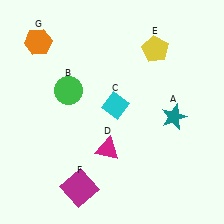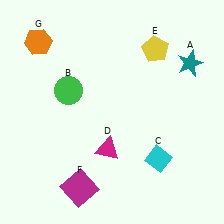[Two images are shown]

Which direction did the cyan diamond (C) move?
The cyan diamond (C) moved down.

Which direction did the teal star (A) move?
The teal star (A) moved up.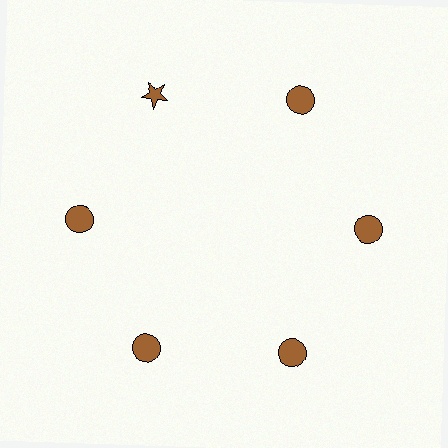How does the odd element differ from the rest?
It has a different shape: star instead of circle.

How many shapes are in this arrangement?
There are 6 shapes arranged in a ring pattern.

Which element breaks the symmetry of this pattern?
The brown star at roughly the 11 o'clock position breaks the symmetry. All other shapes are brown circles.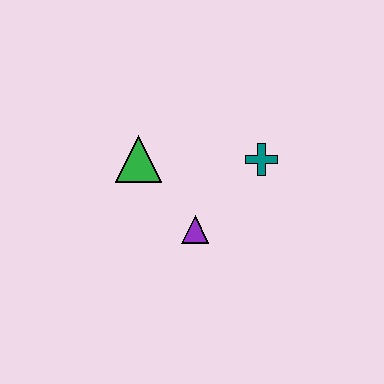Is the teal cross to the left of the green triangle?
No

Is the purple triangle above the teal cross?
No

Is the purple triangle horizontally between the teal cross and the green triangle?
Yes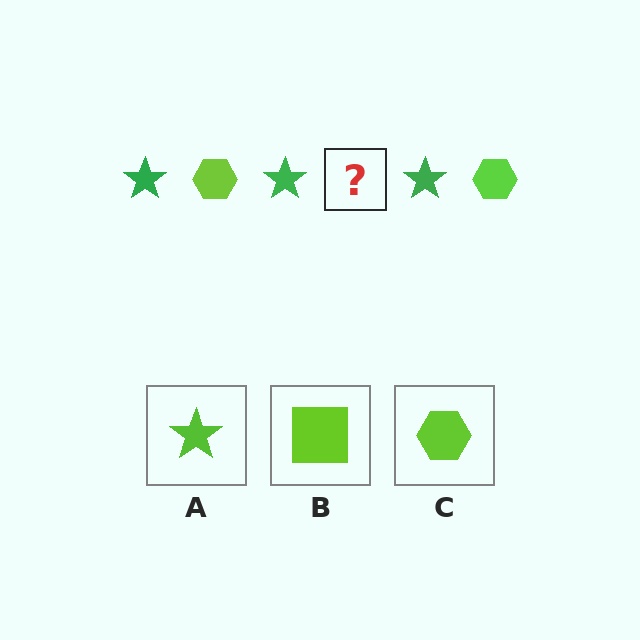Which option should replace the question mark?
Option C.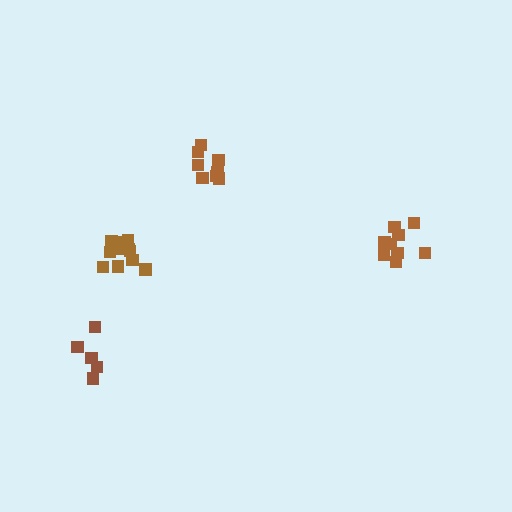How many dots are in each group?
Group 1: 9 dots, Group 2: 8 dots, Group 3: 5 dots, Group 4: 11 dots (33 total).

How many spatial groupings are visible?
There are 4 spatial groupings.